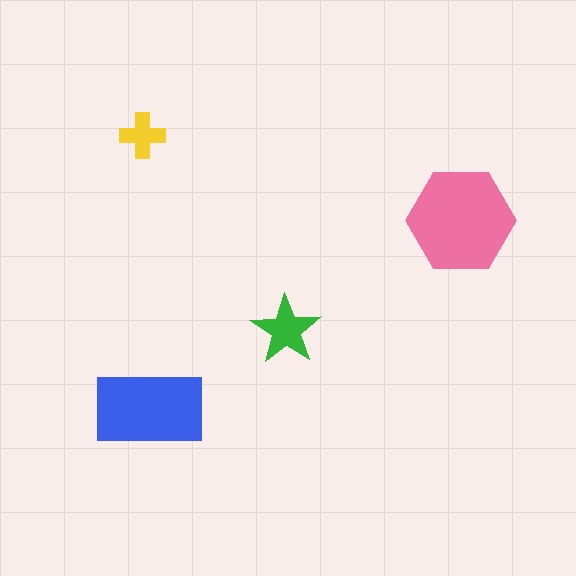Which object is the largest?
The pink hexagon.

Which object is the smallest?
The yellow cross.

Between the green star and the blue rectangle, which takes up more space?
The blue rectangle.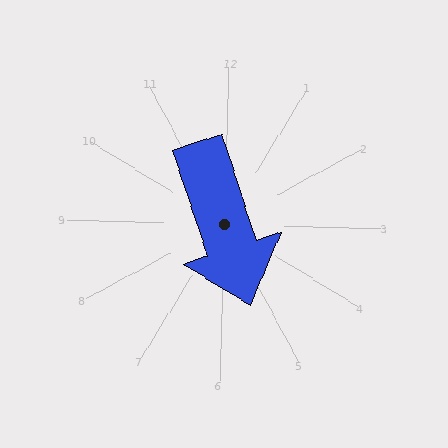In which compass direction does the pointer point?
South.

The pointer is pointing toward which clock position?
Roughly 5 o'clock.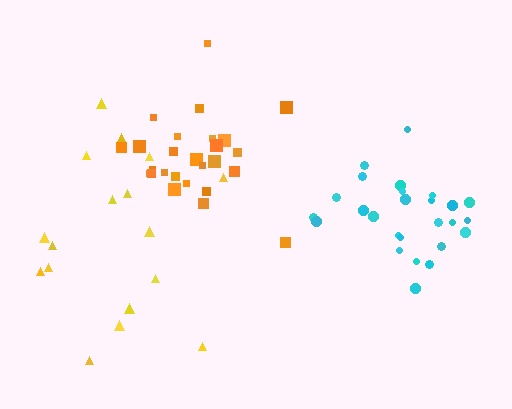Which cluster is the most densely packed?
Orange.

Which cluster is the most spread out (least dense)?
Yellow.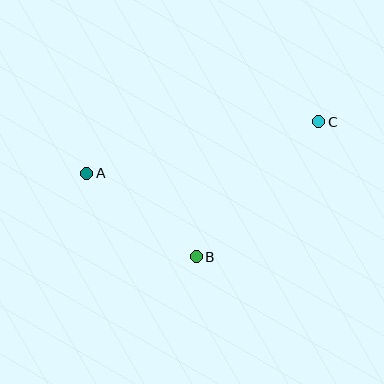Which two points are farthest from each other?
Points A and C are farthest from each other.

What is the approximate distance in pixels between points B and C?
The distance between B and C is approximately 182 pixels.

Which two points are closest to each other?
Points A and B are closest to each other.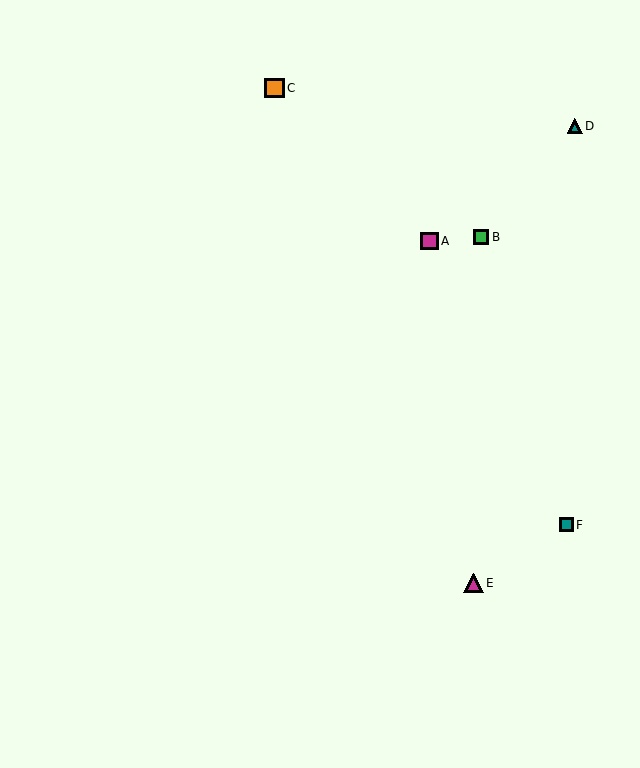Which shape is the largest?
The orange square (labeled C) is the largest.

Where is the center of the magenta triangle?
The center of the magenta triangle is at (473, 583).